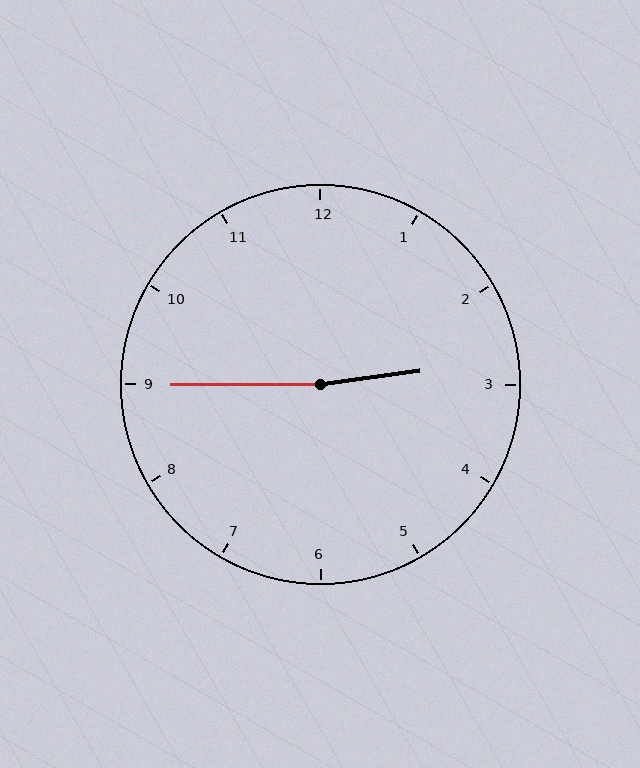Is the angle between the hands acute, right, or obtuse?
It is obtuse.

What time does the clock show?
2:45.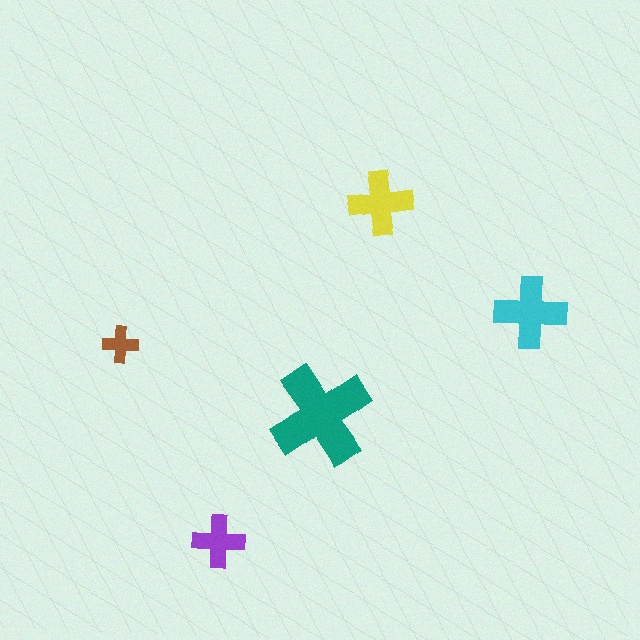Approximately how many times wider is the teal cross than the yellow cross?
About 1.5 times wider.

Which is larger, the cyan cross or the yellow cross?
The cyan one.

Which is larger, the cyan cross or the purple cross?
The cyan one.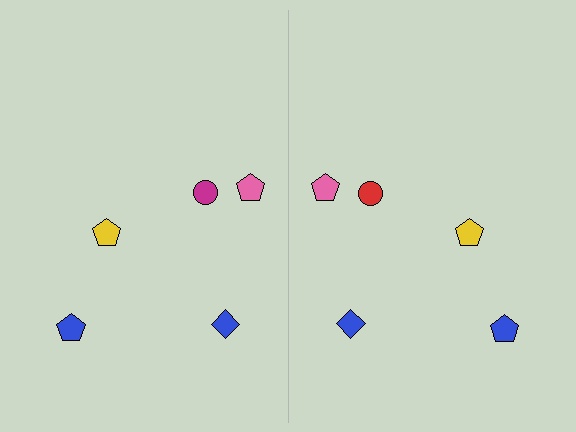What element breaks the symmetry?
The red circle on the right side breaks the symmetry — its mirror counterpart is magenta.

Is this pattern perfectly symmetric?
No, the pattern is not perfectly symmetric. The red circle on the right side breaks the symmetry — its mirror counterpart is magenta.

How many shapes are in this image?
There are 10 shapes in this image.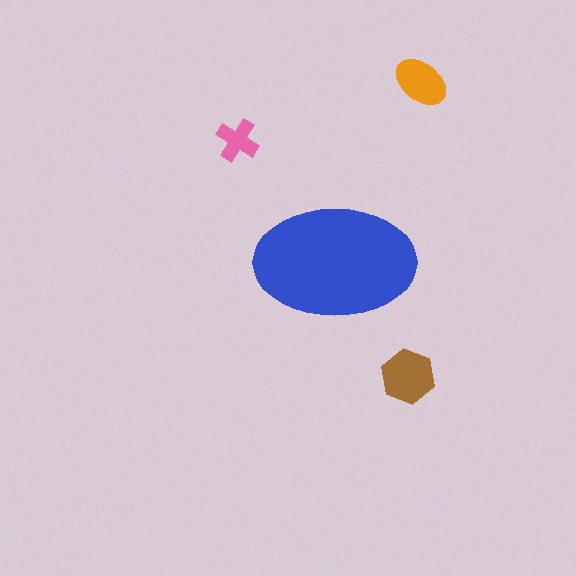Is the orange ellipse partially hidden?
No, the orange ellipse is fully visible.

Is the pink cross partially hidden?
No, the pink cross is fully visible.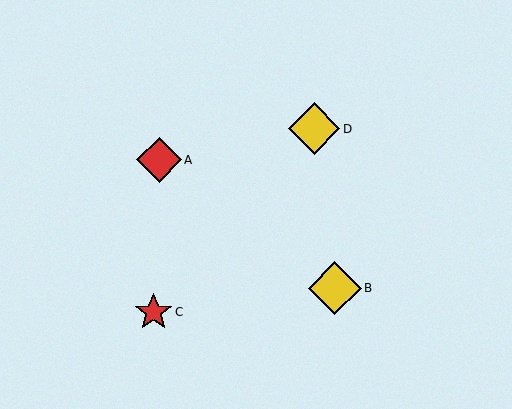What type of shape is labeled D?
Shape D is a yellow diamond.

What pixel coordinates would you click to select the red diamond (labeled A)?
Click at (159, 160) to select the red diamond A.